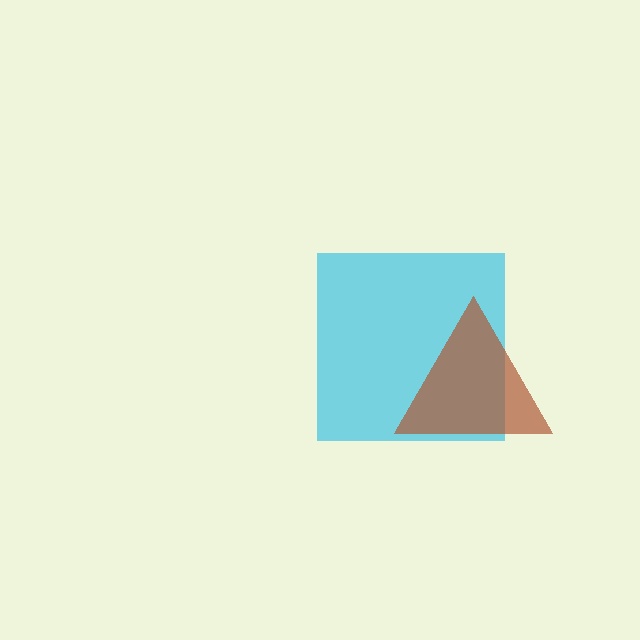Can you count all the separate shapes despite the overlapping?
Yes, there are 2 separate shapes.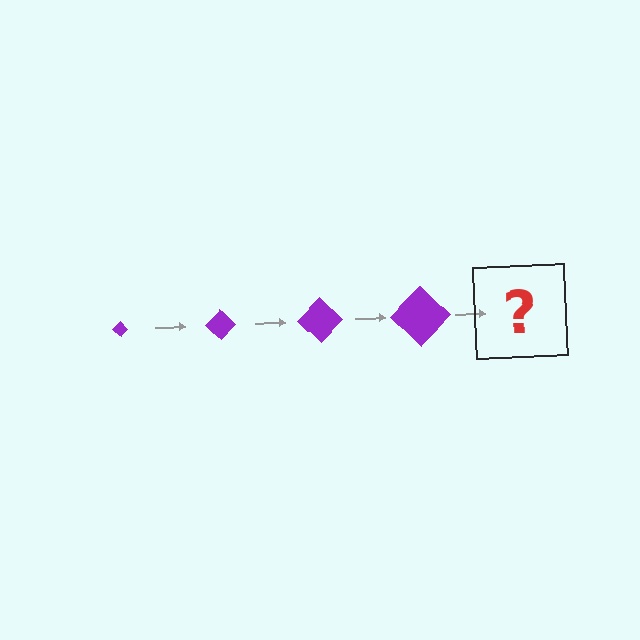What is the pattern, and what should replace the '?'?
The pattern is that the diamond gets progressively larger each step. The '?' should be a purple diamond, larger than the previous one.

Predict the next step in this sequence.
The next step is a purple diamond, larger than the previous one.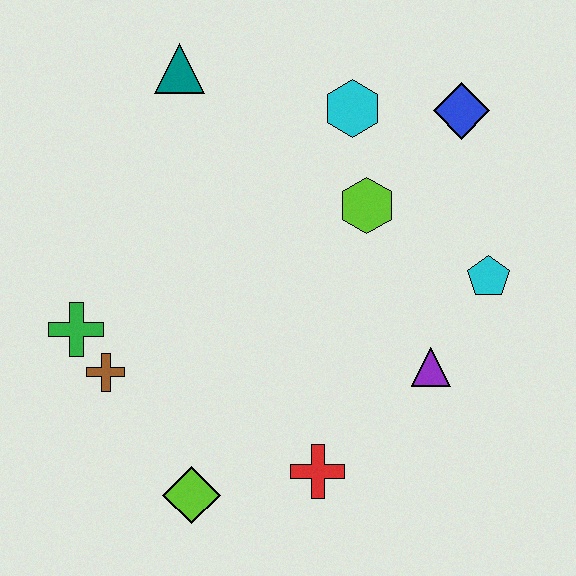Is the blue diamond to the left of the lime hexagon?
No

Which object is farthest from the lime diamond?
The blue diamond is farthest from the lime diamond.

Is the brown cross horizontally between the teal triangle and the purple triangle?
No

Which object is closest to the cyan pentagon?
The purple triangle is closest to the cyan pentagon.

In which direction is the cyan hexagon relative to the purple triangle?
The cyan hexagon is above the purple triangle.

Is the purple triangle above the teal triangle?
No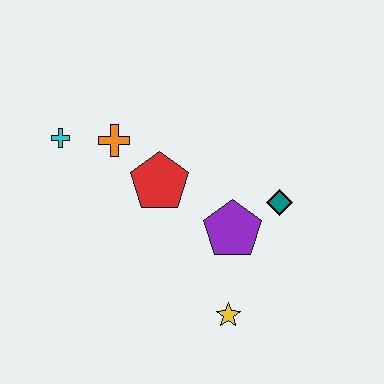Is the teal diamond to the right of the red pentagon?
Yes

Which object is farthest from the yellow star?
The cyan cross is farthest from the yellow star.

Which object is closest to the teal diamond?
The purple pentagon is closest to the teal diamond.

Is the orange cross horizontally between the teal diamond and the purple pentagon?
No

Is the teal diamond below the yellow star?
No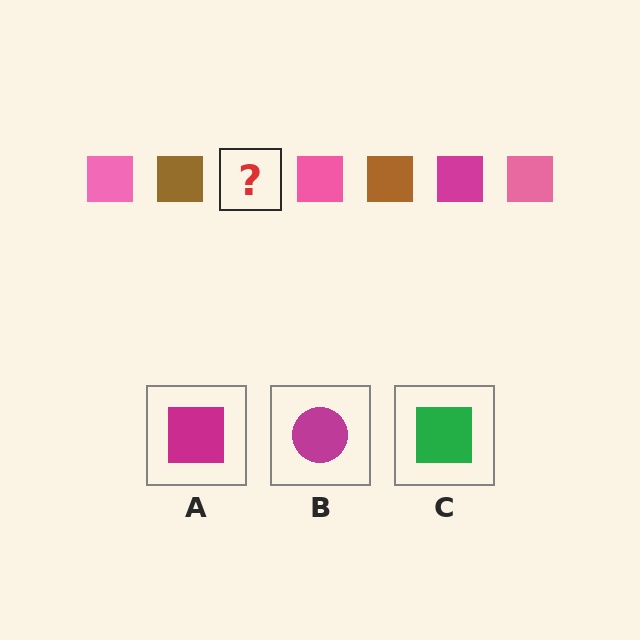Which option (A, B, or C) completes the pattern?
A.